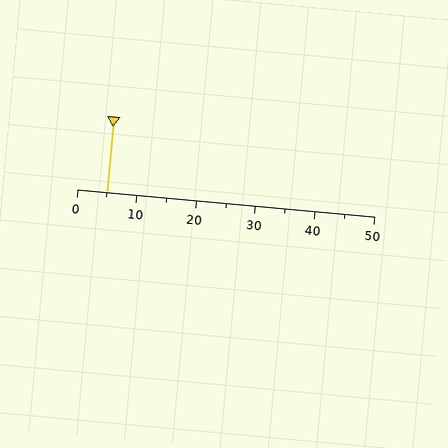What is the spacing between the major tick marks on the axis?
The major ticks are spaced 10 apart.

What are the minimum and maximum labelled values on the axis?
The axis runs from 0 to 50.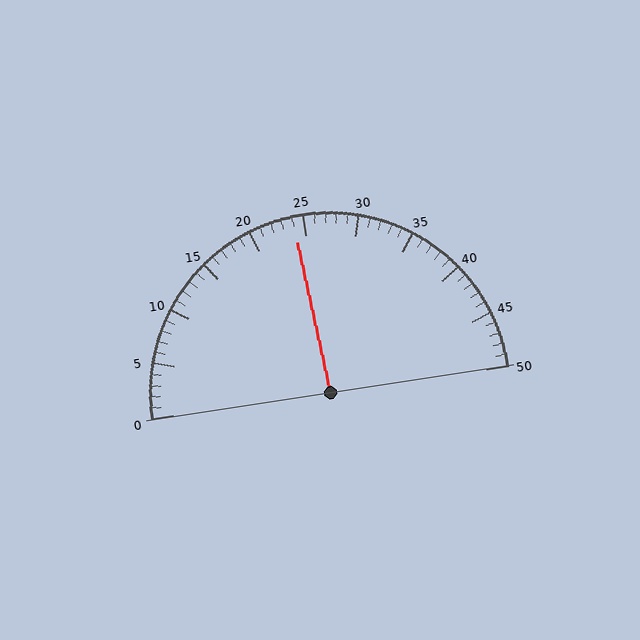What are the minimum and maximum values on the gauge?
The gauge ranges from 0 to 50.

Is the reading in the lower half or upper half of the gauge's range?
The reading is in the lower half of the range (0 to 50).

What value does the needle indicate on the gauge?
The needle indicates approximately 24.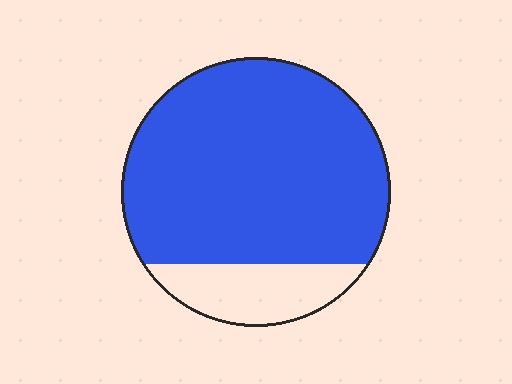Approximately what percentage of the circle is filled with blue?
Approximately 80%.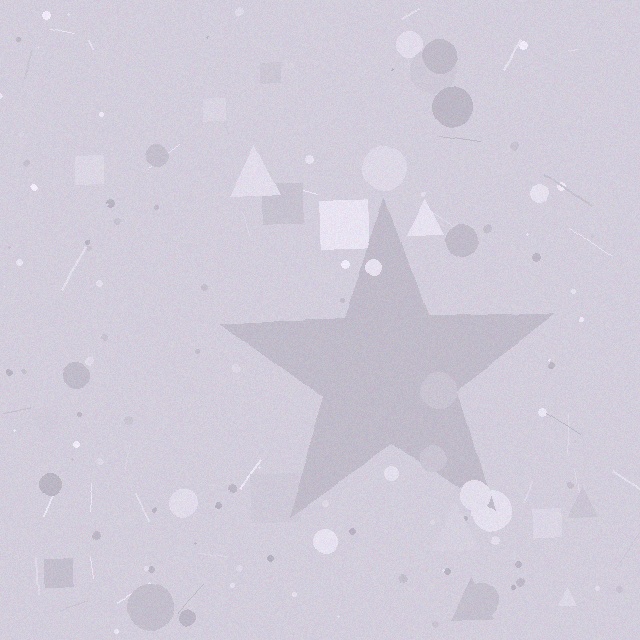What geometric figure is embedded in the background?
A star is embedded in the background.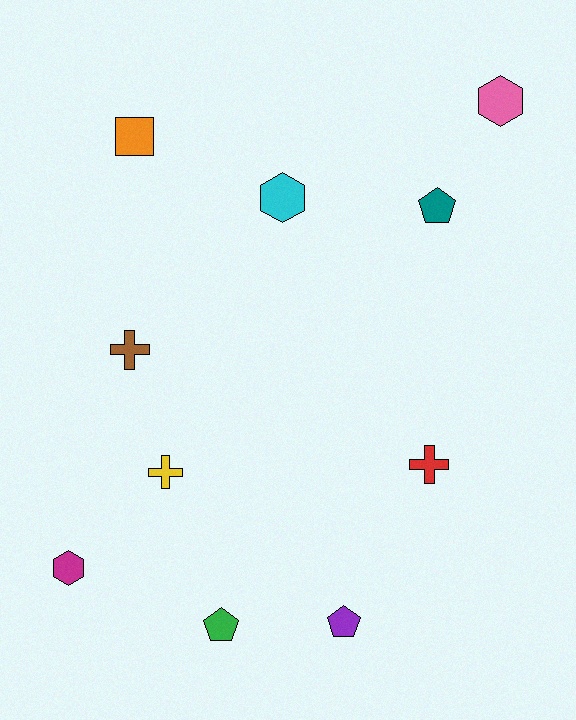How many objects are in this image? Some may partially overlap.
There are 10 objects.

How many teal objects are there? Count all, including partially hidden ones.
There is 1 teal object.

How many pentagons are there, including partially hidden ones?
There are 3 pentagons.